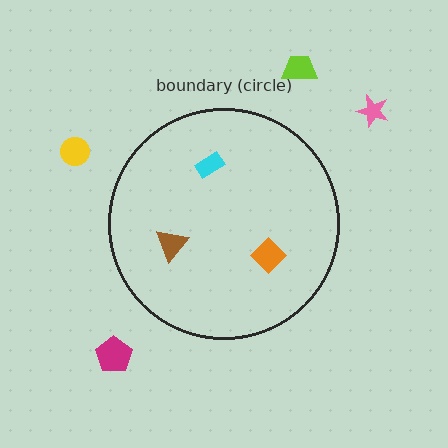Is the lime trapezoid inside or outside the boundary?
Outside.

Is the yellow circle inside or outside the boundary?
Outside.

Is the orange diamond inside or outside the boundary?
Inside.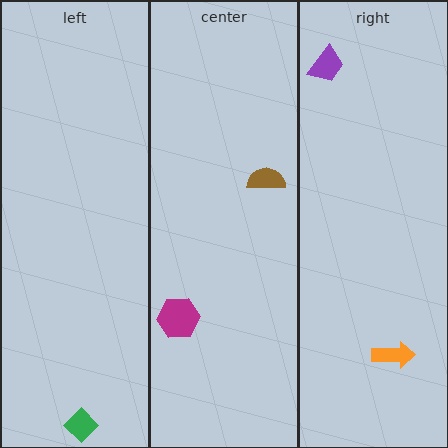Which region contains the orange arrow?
The right region.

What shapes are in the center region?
The brown semicircle, the magenta hexagon.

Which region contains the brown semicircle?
The center region.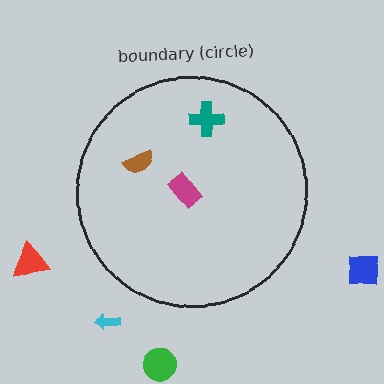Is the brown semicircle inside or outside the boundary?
Inside.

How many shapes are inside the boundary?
3 inside, 4 outside.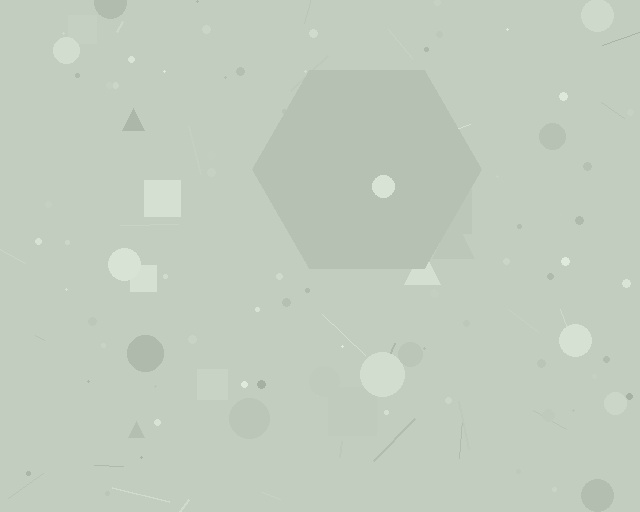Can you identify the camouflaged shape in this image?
The camouflaged shape is a hexagon.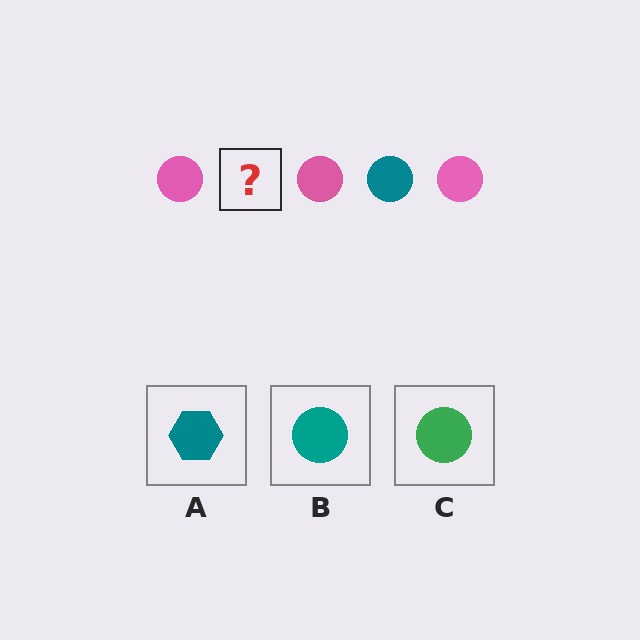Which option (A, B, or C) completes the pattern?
B.